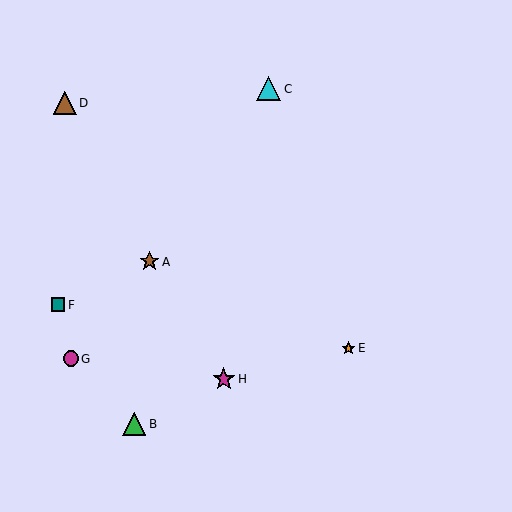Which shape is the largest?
The cyan triangle (labeled C) is the largest.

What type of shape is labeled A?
Shape A is a brown star.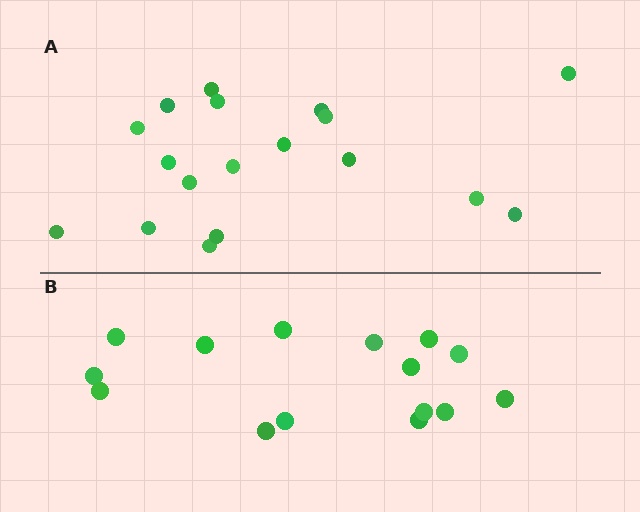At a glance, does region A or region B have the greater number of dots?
Region A (the top region) has more dots.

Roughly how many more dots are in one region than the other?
Region A has just a few more — roughly 2 or 3 more dots than region B.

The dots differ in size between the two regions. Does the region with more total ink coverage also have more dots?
No. Region B has more total ink coverage because its dots are larger, but region A actually contains more individual dots. Total area can be misleading — the number of items is what matters here.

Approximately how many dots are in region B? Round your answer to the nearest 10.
About 20 dots. (The exact count is 15, which rounds to 20.)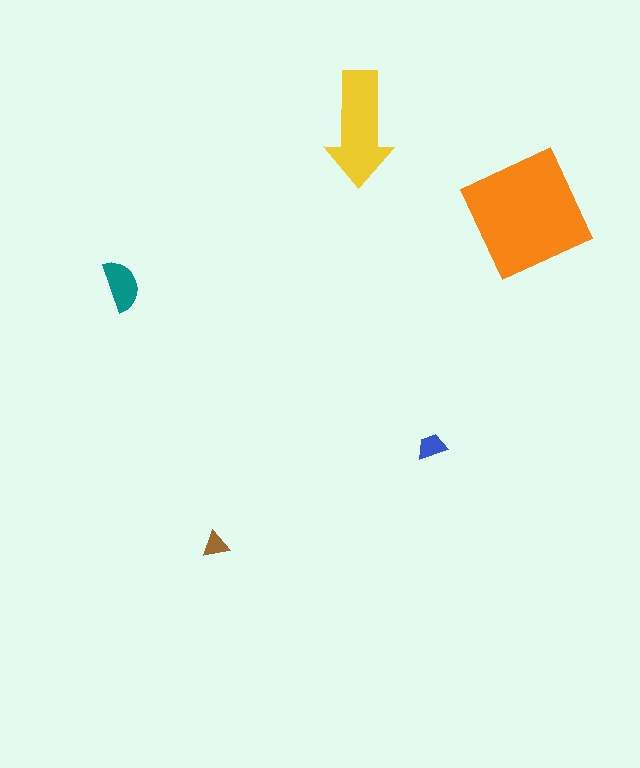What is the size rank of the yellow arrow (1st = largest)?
2nd.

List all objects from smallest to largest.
The brown triangle, the blue trapezoid, the teal semicircle, the yellow arrow, the orange square.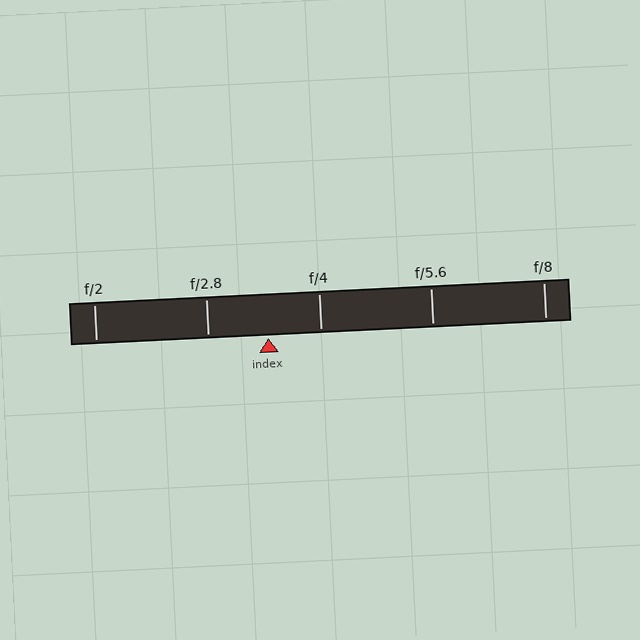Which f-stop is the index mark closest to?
The index mark is closest to f/4.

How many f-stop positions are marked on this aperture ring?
There are 5 f-stop positions marked.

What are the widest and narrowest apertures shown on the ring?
The widest aperture shown is f/2 and the narrowest is f/8.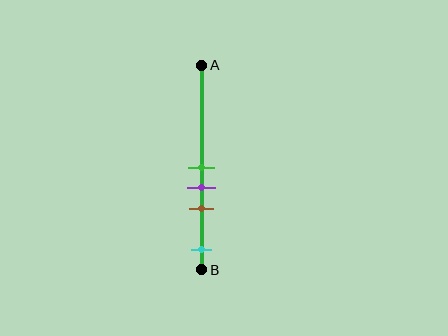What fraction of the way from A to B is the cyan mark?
The cyan mark is approximately 90% (0.9) of the way from A to B.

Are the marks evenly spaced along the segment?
No, the marks are not evenly spaced.